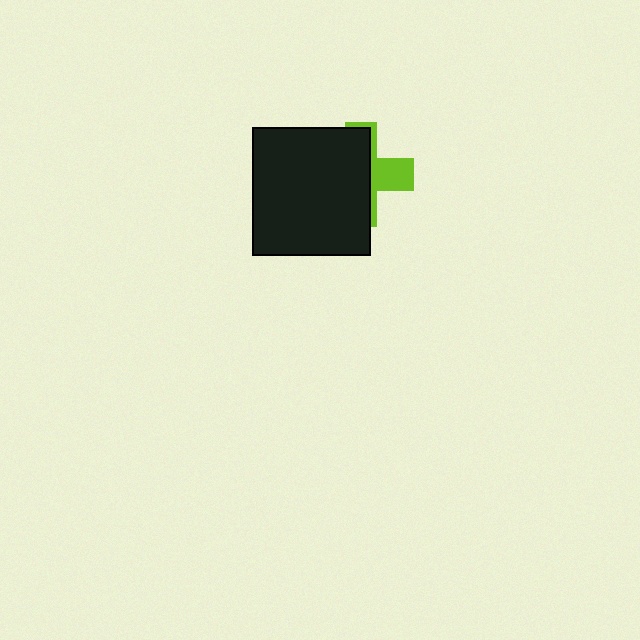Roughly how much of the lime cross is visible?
A small part of it is visible (roughly 35%).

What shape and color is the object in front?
The object in front is a black rectangle.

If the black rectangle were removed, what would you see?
You would see the complete lime cross.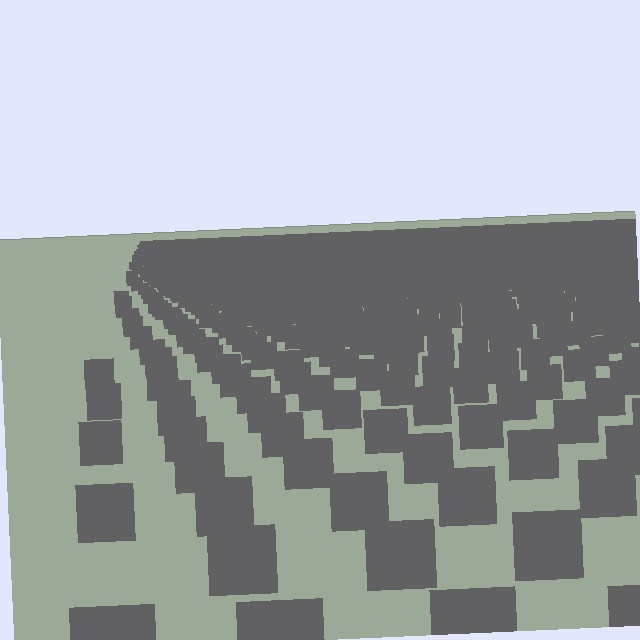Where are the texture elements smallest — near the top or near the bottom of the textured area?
Near the top.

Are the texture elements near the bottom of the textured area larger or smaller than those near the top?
Larger. Near the bottom, elements are closer to the viewer and appear at a bigger on-screen size.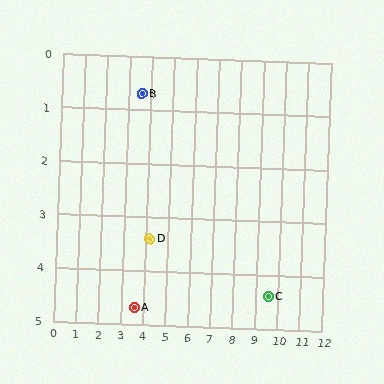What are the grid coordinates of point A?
Point A is at approximately (3.6, 4.7).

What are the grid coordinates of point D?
Point D is at approximately (4.2, 3.4).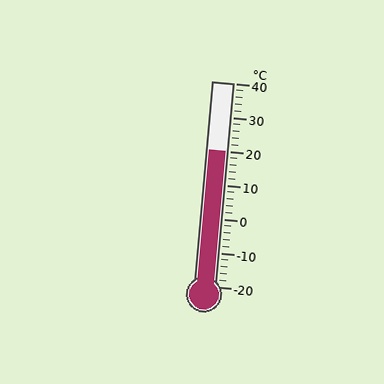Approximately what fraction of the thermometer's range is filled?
The thermometer is filled to approximately 65% of its range.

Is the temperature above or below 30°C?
The temperature is below 30°C.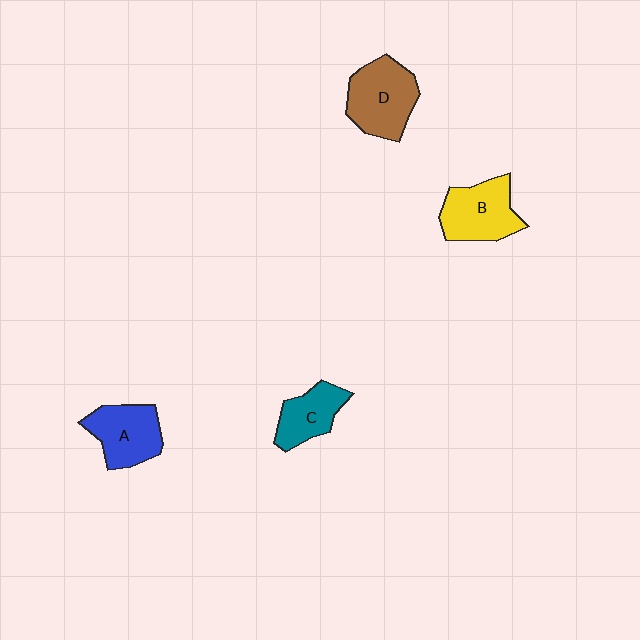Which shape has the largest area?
Shape D (brown).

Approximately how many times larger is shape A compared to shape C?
Approximately 1.3 times.